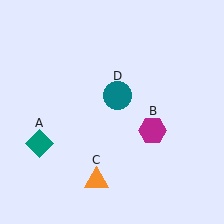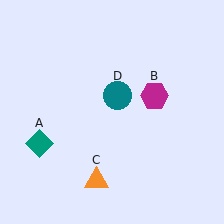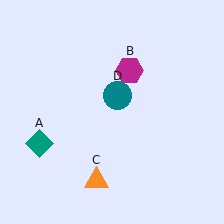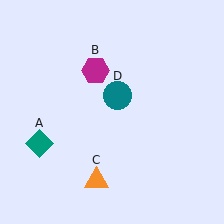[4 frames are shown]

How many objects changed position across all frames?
1 object changed position: magenta hexagon (object B).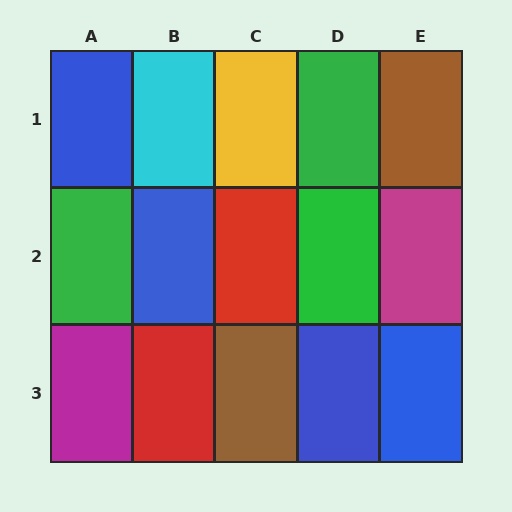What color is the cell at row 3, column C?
Brown.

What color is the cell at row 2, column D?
Green.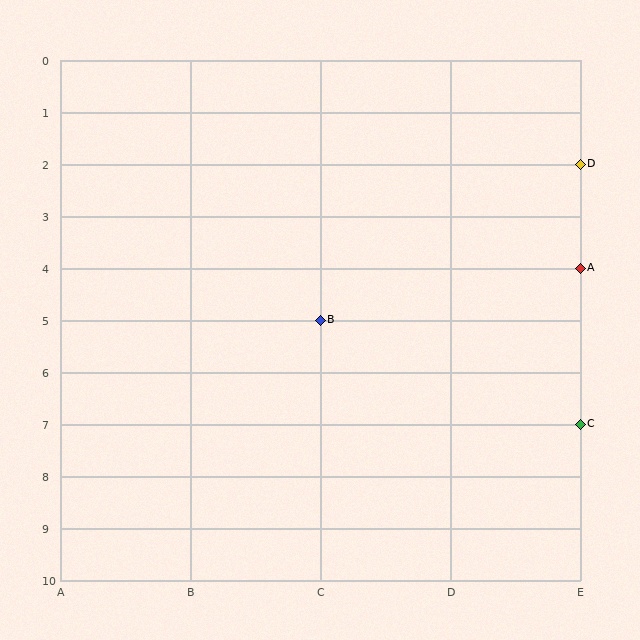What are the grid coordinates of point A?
Point A is at grid coordinates (E, 4).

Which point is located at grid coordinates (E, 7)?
Point C is at (E, 7).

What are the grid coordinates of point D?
Point D is at grid coordinates (E, 2).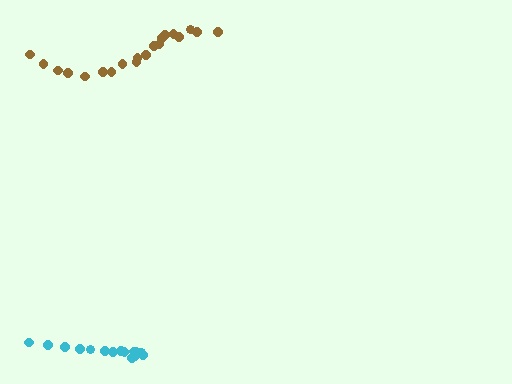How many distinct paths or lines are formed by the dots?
There are 2 distinct paths.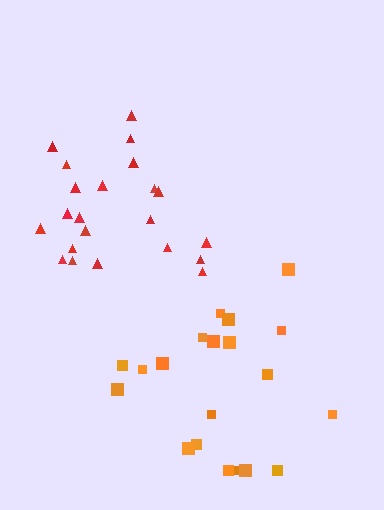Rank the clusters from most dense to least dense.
red, orange.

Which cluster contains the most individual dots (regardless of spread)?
Red (22).